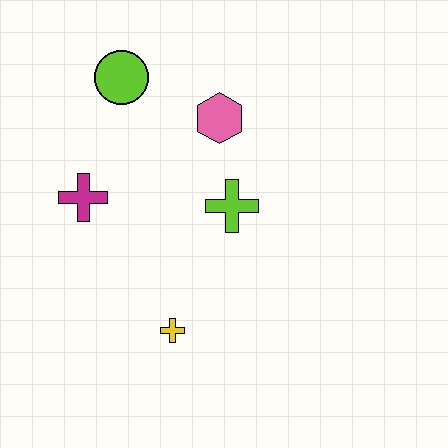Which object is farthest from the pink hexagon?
The yellow cross is farthest from the pink hexagon.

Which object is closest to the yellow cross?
The lime cross is closest to the yellow cross.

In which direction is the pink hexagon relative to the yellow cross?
The pink hexagon is above the yellow cross.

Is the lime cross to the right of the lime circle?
Yes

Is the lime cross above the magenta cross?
No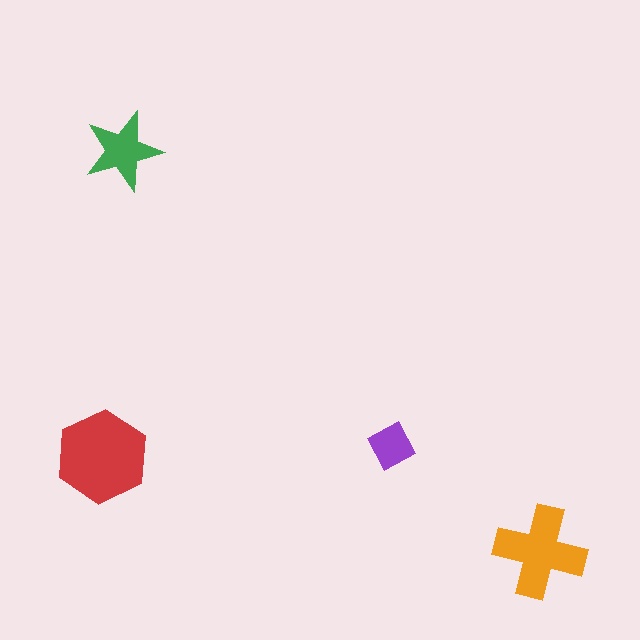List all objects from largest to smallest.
The red hexagon, the orange cross, the green star, the purple square.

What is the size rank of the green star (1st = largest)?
3rd.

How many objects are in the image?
There are 4 objects in the image.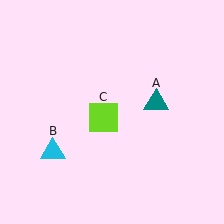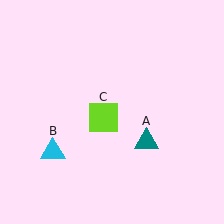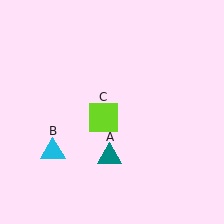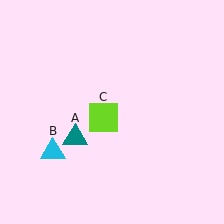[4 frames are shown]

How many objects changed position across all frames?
1 object changed position: teal triangle (object A).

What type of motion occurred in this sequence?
The teal triangle (object A) rotated clockwise around the center of the scene.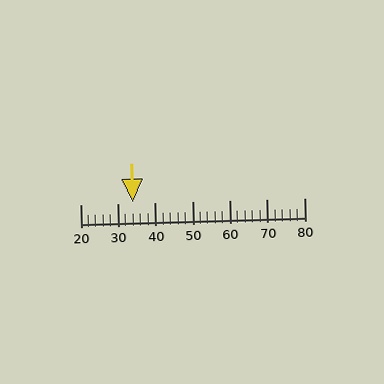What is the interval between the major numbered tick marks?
The major tick marks are spaced 10 units apart.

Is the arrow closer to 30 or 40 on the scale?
The arrow is closer to 30.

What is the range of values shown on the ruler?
The ruler shows values from 20 to 80.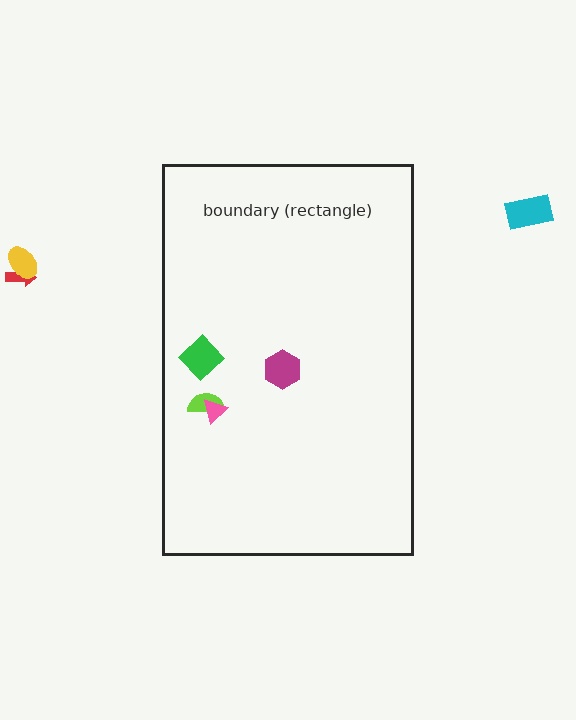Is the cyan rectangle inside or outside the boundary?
Outside.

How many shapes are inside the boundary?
4 inside, 3 outside.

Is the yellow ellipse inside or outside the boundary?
Outside.